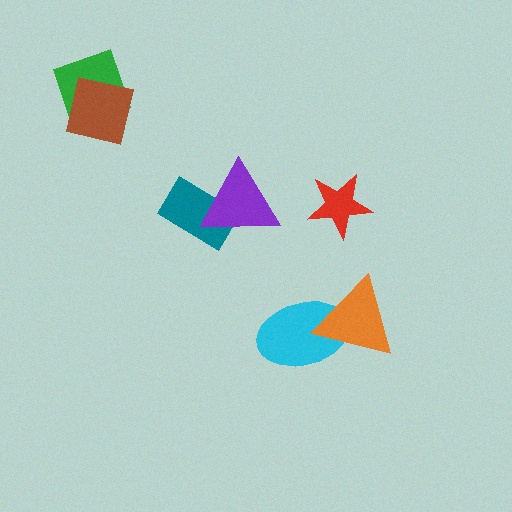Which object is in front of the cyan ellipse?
The orange triangle is in front of the cyan ellipse.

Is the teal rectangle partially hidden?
Yes, it is partially covered by another shape.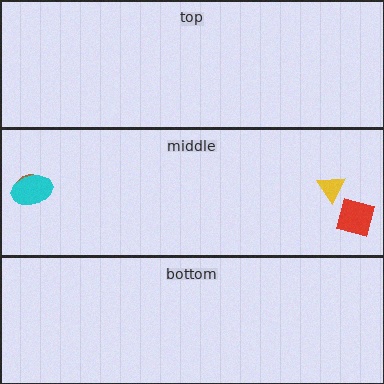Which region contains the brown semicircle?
The middle region.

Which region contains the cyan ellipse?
The middle region.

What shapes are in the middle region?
The brown semicircle, the red diamond, the cyan ellipse, the yellow triangle.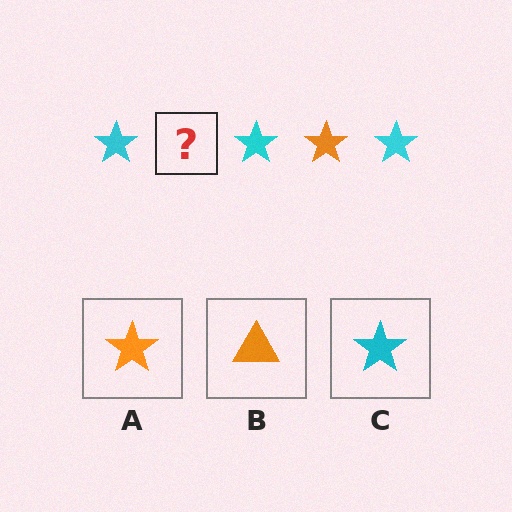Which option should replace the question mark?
Option A.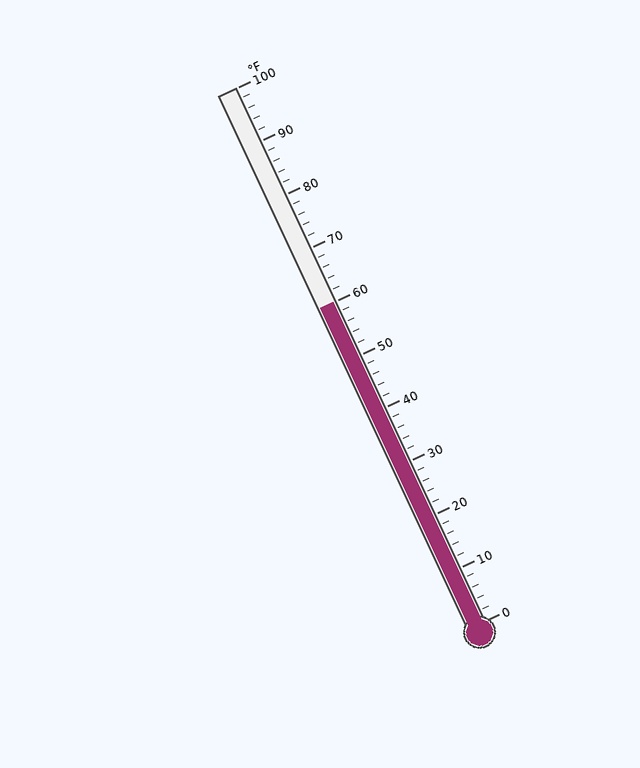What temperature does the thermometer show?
The thermometer shows approximately 60°F.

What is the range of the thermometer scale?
The thermometer scale ranges from 0°F to 100°F.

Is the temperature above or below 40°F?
The temperature is above 40°F.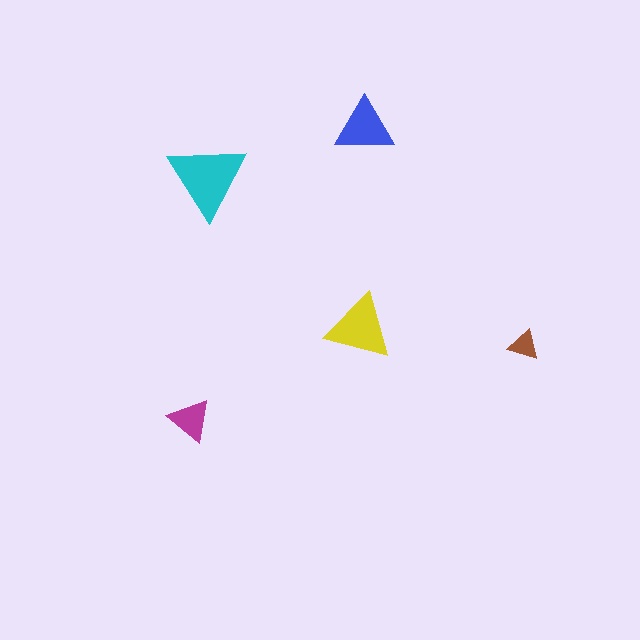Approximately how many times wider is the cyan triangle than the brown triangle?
About 2.5 times wider.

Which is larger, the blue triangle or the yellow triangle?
The yellow one.